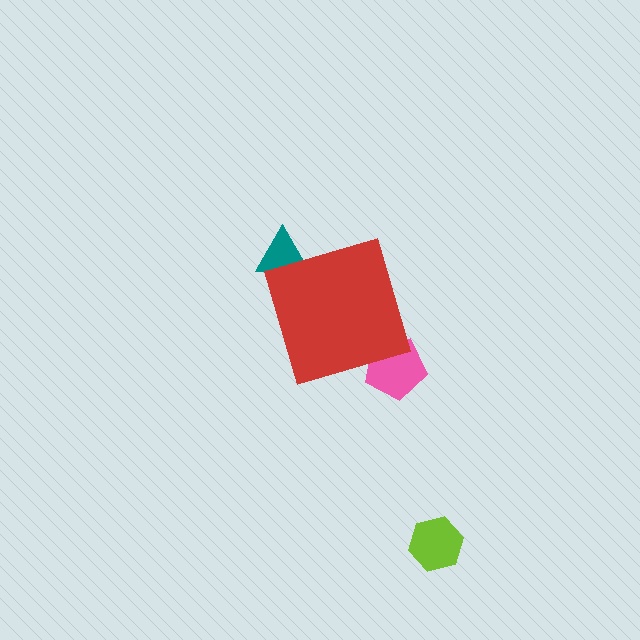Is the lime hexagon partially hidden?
No, the lime hexagon is fully visible.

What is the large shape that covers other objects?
A red diamond.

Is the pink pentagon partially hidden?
Yes, the pink pentagon is partially hidden behind the red diamond.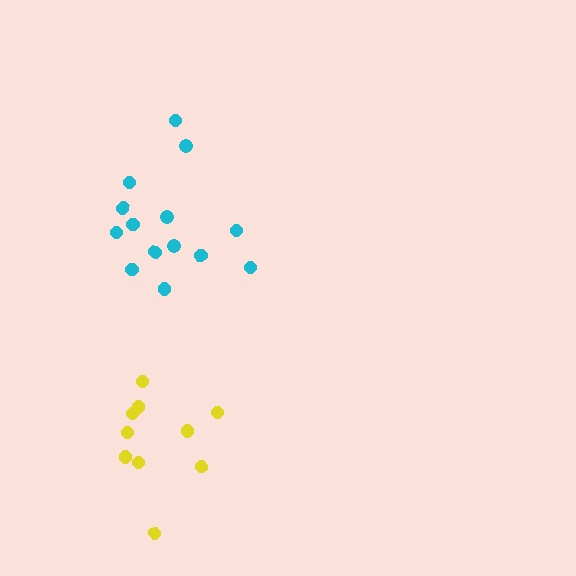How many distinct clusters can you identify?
There are 2 distinct clusters.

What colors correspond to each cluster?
The clusters are colored: cyan, yellow.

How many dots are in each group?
Group 1: 14 dots, Group 2: 10 dots (24 total).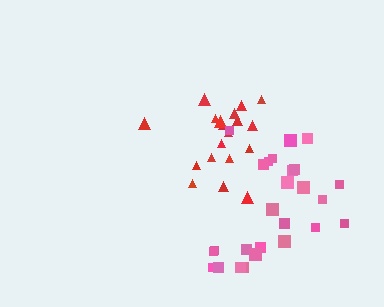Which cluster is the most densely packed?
Red.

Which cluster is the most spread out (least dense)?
Pink.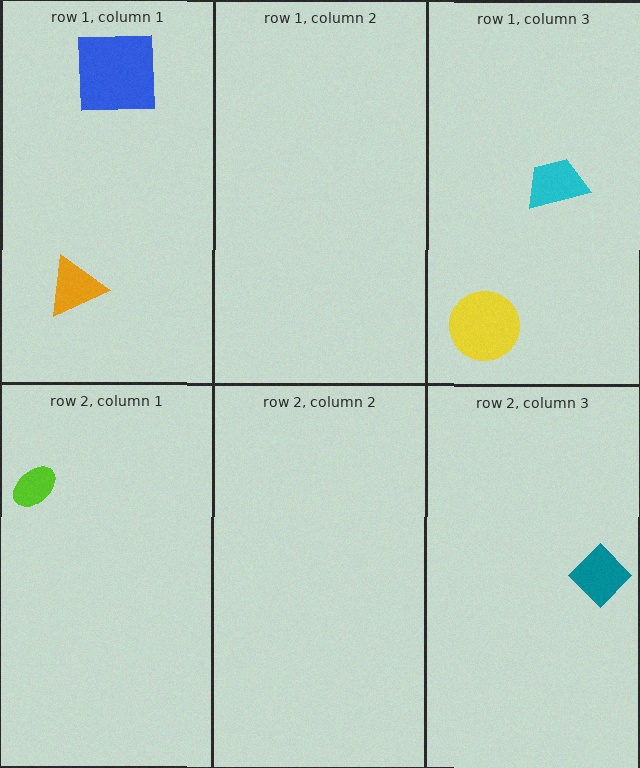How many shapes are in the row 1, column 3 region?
2.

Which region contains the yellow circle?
The row 1, column 3 region.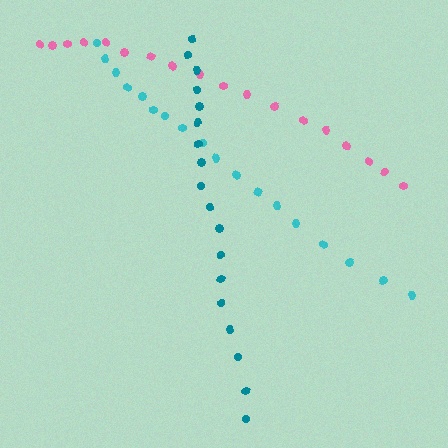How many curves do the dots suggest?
There are 3 distinct paths.